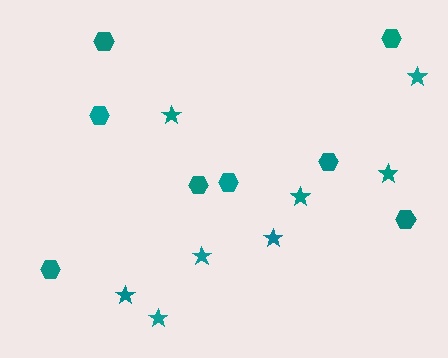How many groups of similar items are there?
There are 2 groups: one group of hexagons (8) and one group of stars (8).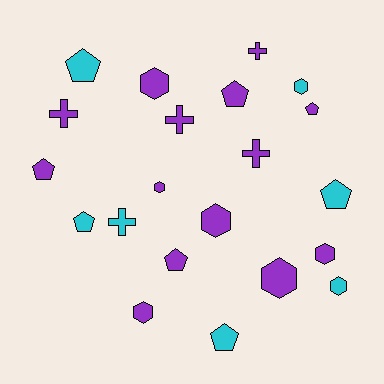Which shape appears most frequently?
Hexagon, with 8 objects.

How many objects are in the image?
There are 21 objects.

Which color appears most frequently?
Purple, with 14 objects.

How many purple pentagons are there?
There are 4 purple pentagons.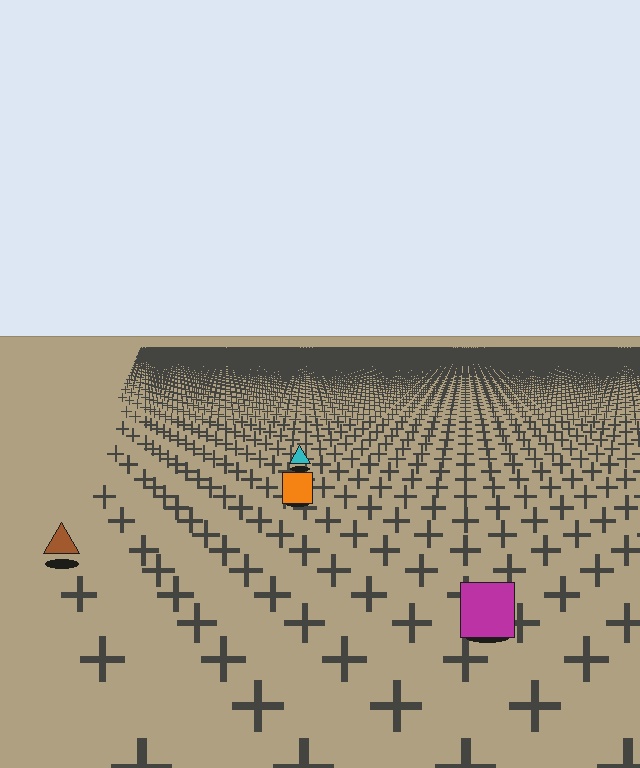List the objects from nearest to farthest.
From nearest to farthest: the magenta square, the brown triangle, the orange square, the cyan triangle.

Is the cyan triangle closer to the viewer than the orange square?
No. The orange square is closer — you can tell from the texture gradient: the ground texture is coarser near it.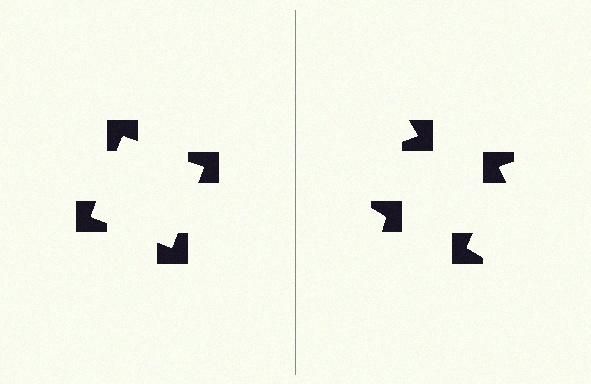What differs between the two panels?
The notched squares are positioned identically on both sides; only the wedge orientations differ. On the left they align to a square; on the right they are misaligned.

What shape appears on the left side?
An illusory square.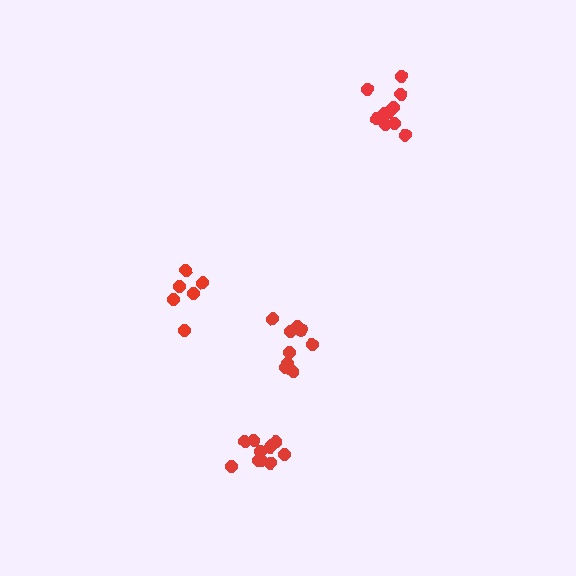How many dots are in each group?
Group 1: 10 dots, Group 2: 11 dots, Group 3: 9 dots, Group 4: 6 dots (36 total).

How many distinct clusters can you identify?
There are 4 distinct clusters.